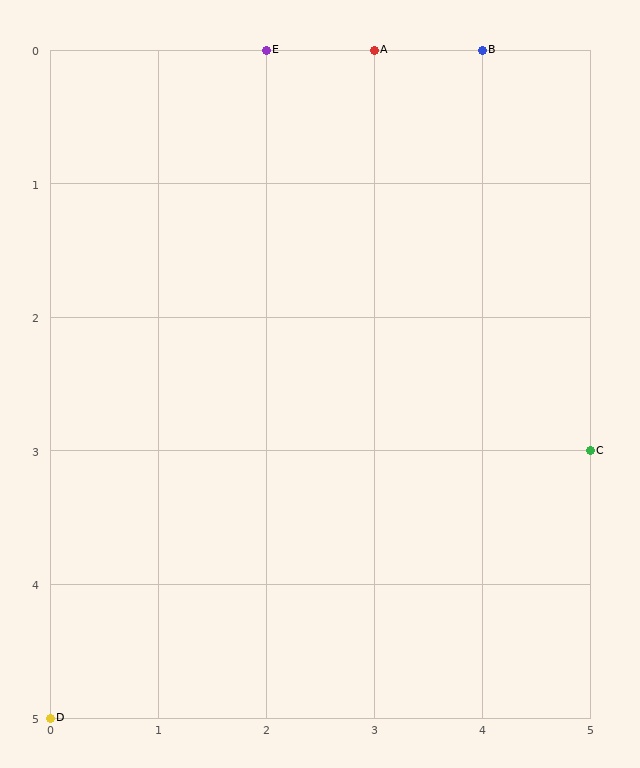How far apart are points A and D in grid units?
Points A and D are 3 columns and 5 rows apart (about 5.8 grid units diagonally).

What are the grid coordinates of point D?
Point D is at grid coordinates (0, 5).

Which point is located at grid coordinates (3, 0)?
Point A is at (3, 0).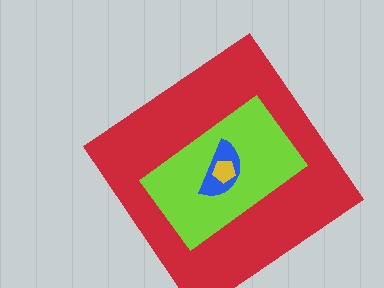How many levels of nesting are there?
4.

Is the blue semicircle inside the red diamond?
Yes.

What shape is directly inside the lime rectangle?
The blue semicircle.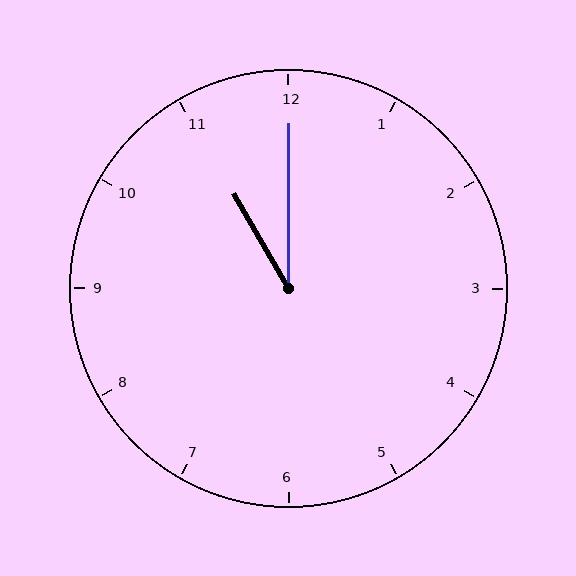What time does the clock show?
11:00.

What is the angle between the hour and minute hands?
Approximately 30 degrees.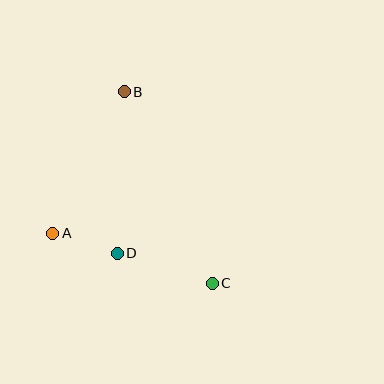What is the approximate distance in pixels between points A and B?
The distance between A and B is approximately 158 pixels.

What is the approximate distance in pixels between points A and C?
The distance between A and C is approximately 167 pixels.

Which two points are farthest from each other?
Points B and C are farthest from each other.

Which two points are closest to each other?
Points A and D are closest to each other.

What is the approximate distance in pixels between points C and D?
The distance between C and D is approximately 99 pixels.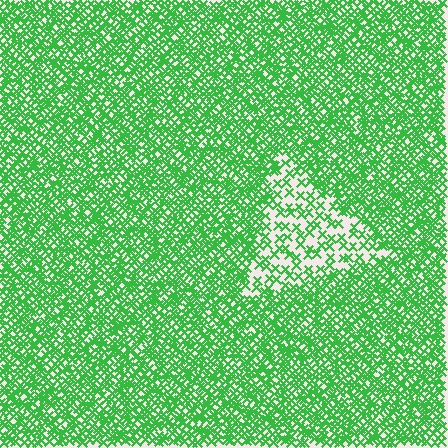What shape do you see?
I see a triangle.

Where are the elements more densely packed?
The elements are more densely packed outside the triangle boundary.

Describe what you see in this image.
The image contains small green elements arranged at two different densities. A triangle-shaped region is visible where the elements are less densely packed than the surrounding area.